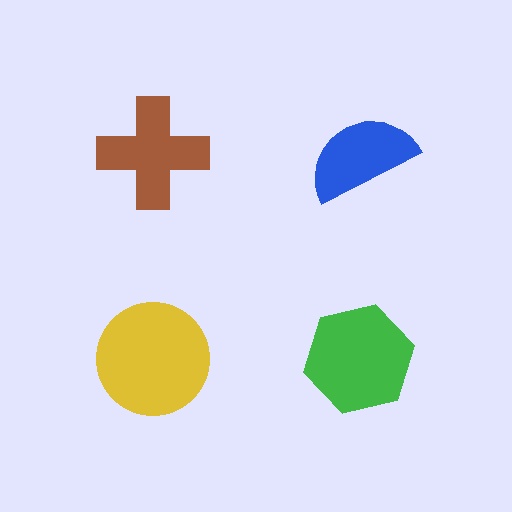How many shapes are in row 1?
2 shapes.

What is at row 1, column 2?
A blue semicircle.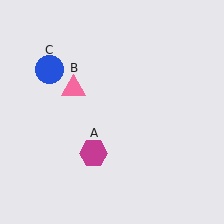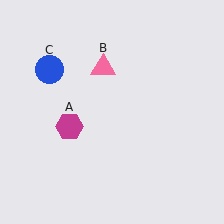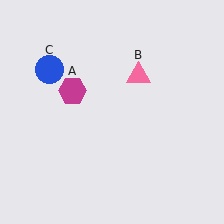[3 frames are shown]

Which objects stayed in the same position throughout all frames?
Blue circle (object C) remained stationary.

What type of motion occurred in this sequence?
The magenta hexagon (object A), pink triangle (object B) rotated clockwise around the center of the scene.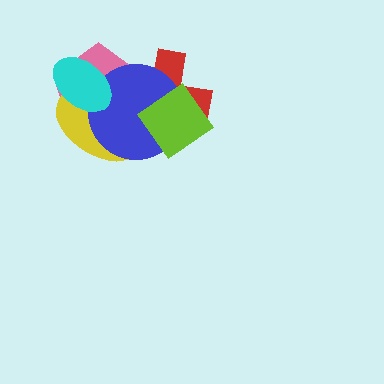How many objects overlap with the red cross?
4 objects overlap with the red cross.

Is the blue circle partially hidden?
Yes, it is partially covered by another shape.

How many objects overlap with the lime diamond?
2 objects overlap with the lime diamond.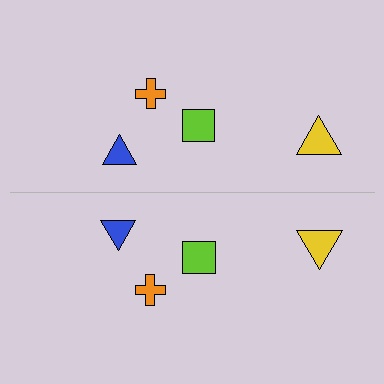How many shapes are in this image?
There are 8 shapes in this image.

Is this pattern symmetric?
Yes, this pattern has bilateral (reflection) symmetry.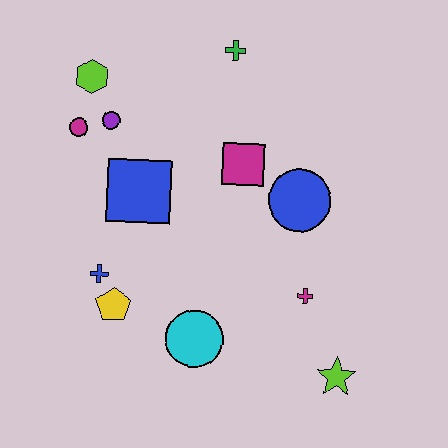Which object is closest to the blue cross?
The yellow pentagon is closest to the blue cross.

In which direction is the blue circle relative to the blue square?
The blue circle is to the right of the blue square.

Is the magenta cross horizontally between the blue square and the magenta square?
No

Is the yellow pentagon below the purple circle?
Yes